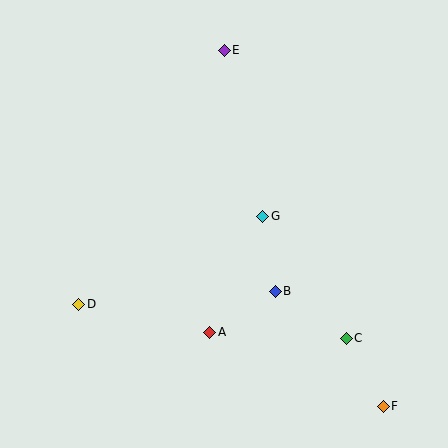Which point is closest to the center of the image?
Point G at (263, 216) is closest to the center.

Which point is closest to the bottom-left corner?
Point D is closest to the bottom-left corner.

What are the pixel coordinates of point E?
Point E is at (224, 50).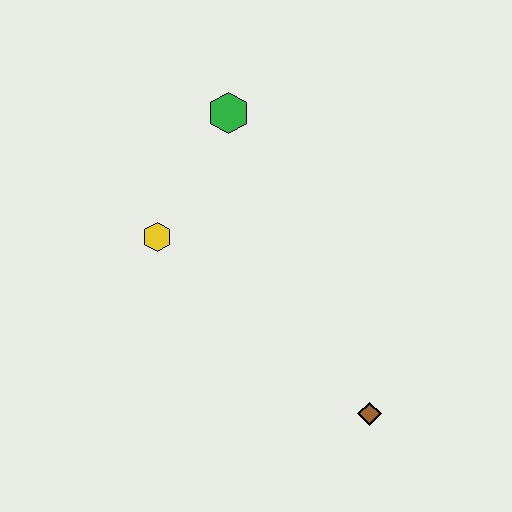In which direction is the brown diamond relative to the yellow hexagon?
The brown diamond is to the right of the yellow hexagon.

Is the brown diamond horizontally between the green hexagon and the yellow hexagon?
No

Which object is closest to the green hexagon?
The yellow hexagon is closest to the green hexagon.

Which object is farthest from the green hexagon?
The brown diamond is farthest from the green hexagon.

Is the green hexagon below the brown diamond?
No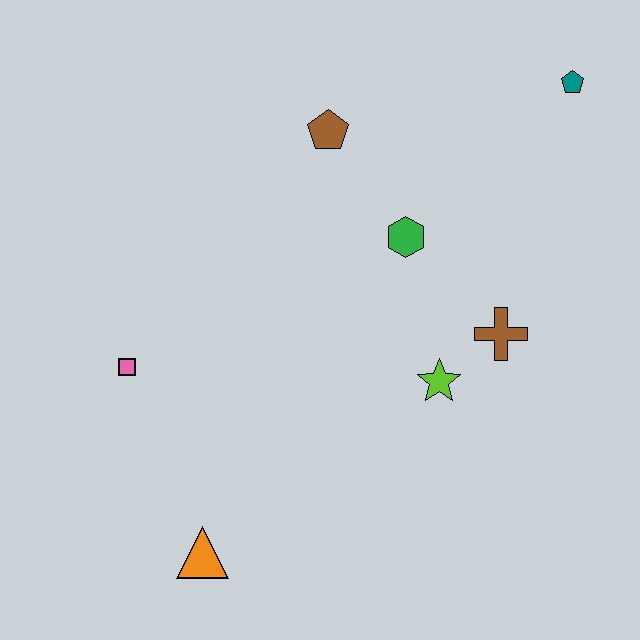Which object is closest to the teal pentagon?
The green hexagon is closest to the teal pentagon.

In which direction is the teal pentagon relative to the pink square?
The teal pentagon is to the right of the pink square.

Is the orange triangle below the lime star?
Yes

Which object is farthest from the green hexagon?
The orange triangle is farthest from the green hexagon.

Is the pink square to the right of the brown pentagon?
No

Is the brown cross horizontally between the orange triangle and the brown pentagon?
No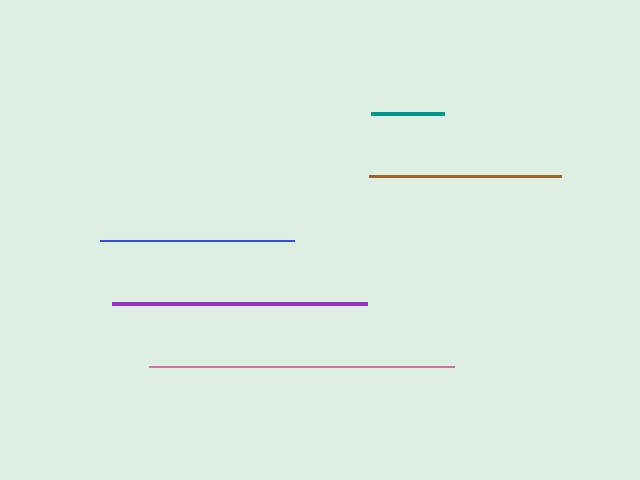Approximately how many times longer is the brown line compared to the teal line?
The brown line is approximately 2.6 times the length of the teal line.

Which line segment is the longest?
The pink line is the longest at approximately 305 pixels.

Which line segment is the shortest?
The teal line is the shortest at approximately 73 pixels.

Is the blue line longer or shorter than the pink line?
The pink line is longer than the blue line.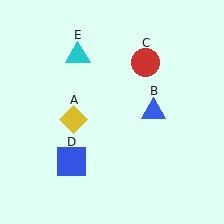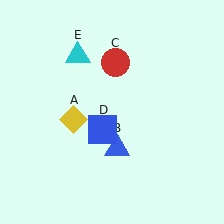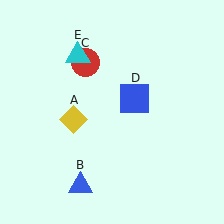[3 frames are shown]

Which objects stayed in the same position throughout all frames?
Yellow diamond (object A) and cyan triangle (object E) remained stationary.